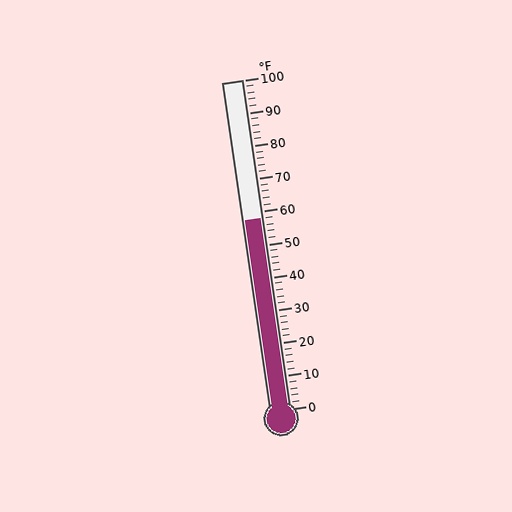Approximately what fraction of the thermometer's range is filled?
The thermometer is filled to approximately 60% of its range.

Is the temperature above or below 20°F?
The temperature is above 20°F.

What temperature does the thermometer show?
The thermometer shows approximately 58°F.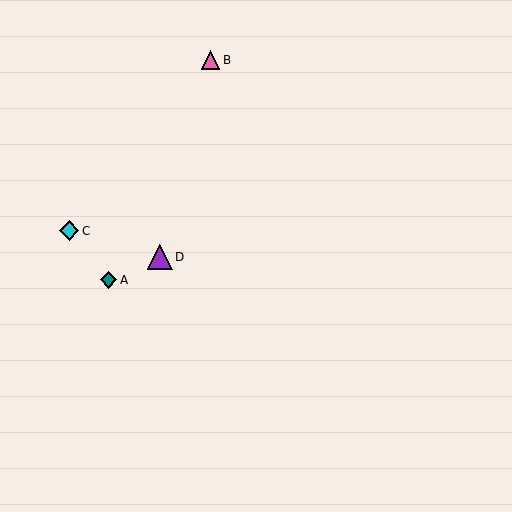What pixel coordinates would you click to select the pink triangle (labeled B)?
Click at (211, 60) to select the pink triangle B.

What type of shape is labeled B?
Shape B is a pink triangle.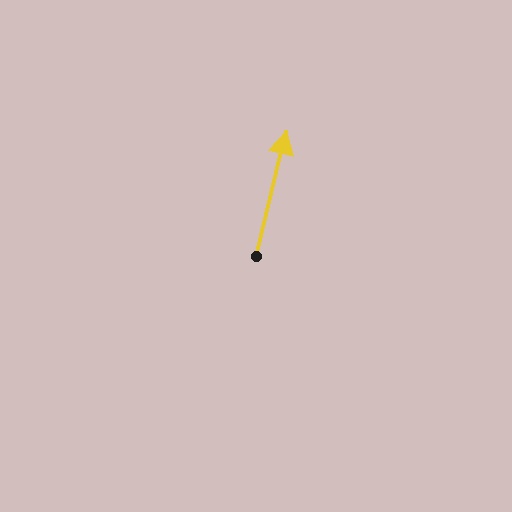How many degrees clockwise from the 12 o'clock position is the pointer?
Approximately 14 degrees.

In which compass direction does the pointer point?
North.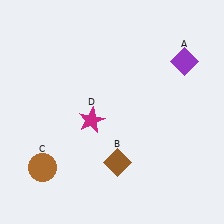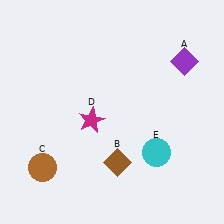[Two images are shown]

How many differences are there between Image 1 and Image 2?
There is 1 difference between the two images.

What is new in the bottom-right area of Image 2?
A cyan circle (E) was added in the bottom-right area of Image 2.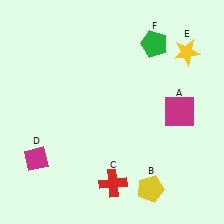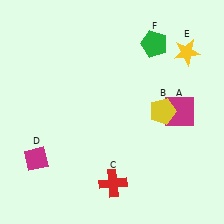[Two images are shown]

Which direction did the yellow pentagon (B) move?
The yellow pentagon (B) moved up.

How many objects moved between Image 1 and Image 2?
1 object moved between the two images.